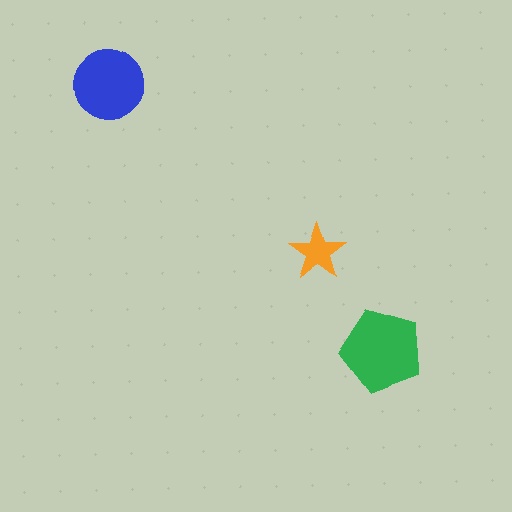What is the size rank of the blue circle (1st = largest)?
2nd.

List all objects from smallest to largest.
The orange star, the blue circle, the green pentagon.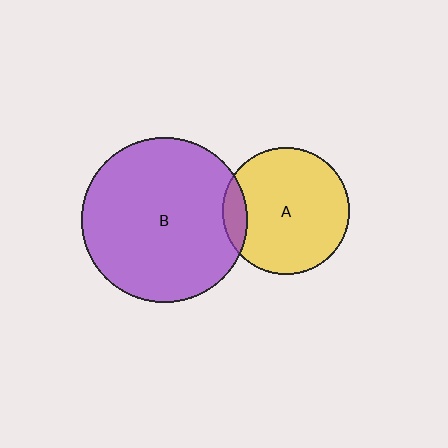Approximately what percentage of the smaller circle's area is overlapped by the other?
Approximately 10%.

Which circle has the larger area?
Circle B (purple).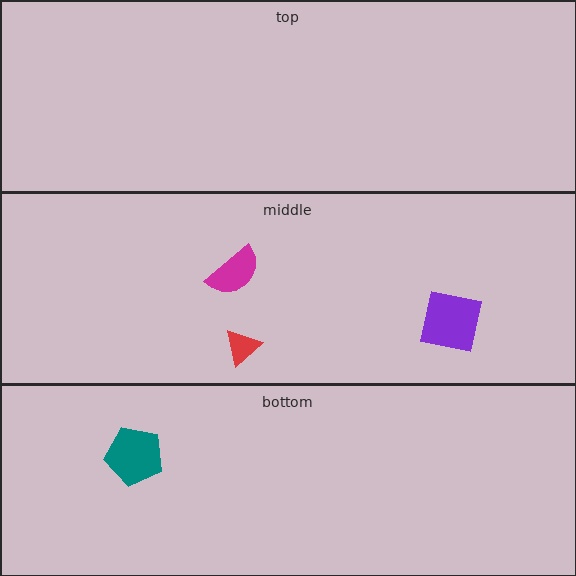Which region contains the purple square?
The middle region.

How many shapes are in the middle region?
3.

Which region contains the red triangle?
The middle region.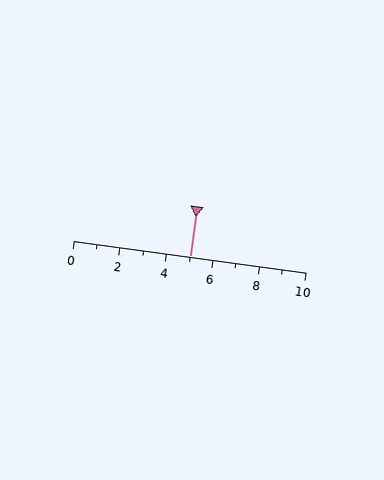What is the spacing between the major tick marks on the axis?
The major ticks are spaced 2 apart.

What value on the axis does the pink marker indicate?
The marker indicates approximately 5.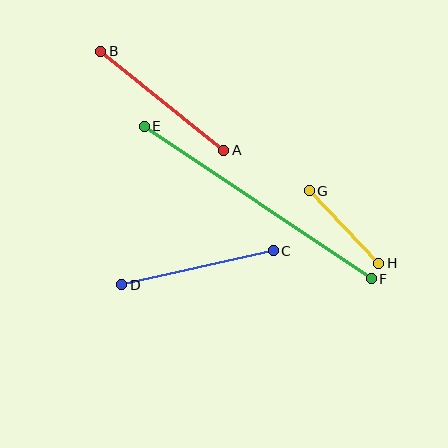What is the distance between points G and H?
The distance is approximately 101 pixels.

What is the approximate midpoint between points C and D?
The midpoint is at approximately (197, 268) pixels.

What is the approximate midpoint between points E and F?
The midpoint is at approximately (258, 203) pixels.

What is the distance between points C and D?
The distance is approximately 155 pixels.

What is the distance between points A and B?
The distance is approximately 158 pixels.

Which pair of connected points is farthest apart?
Points E and F are farthest apart.